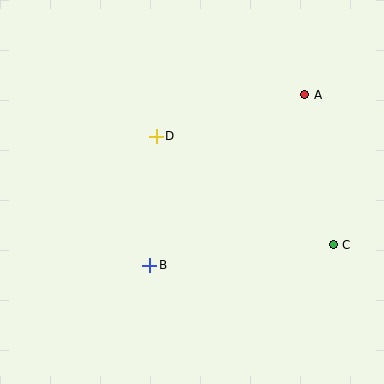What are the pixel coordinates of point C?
Point C is at (333, 245).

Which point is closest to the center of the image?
Point D at (156, 136) is closest to the center.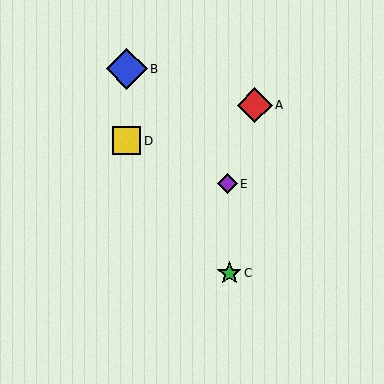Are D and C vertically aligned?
No, D is at x≈127 and C is at x≈229.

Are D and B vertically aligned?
Yes, both are at x≈127.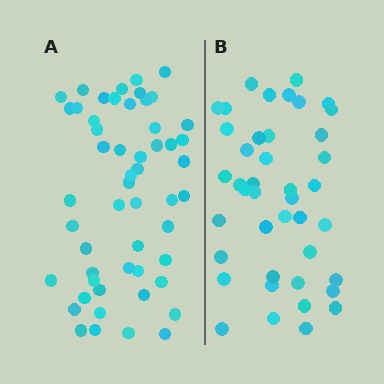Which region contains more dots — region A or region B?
Region A (the left region) has more dots.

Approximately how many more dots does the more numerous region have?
Region A has roughly 12 or so more dots than region B.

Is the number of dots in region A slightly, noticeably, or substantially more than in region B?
Region A has noticeably more, but not dramatically so. The ratio is roughly 1.3 to 1.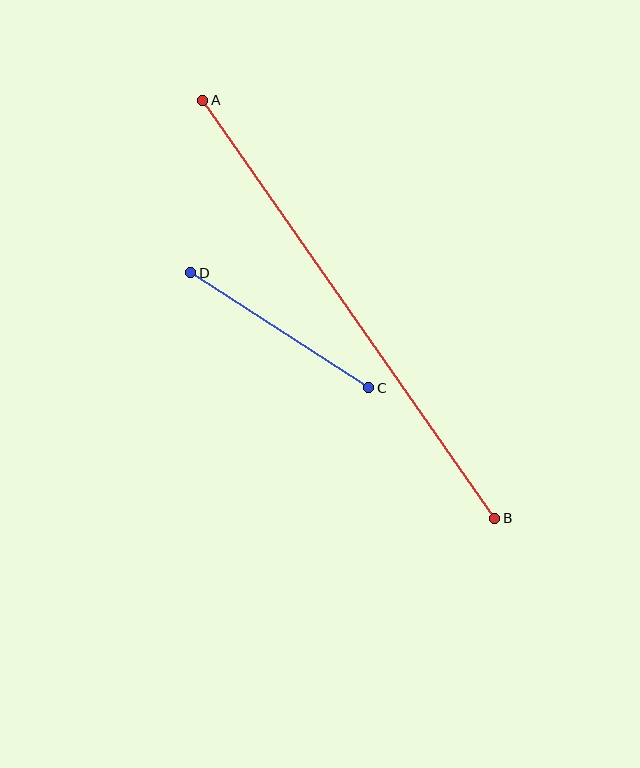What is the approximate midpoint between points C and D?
The midpoint is at approximately (280, 330) pixels.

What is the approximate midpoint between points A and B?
The midpoint is at approximately (349, 309) pixels.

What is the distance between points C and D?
The distance is approximately 212 pixels.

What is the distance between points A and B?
The distance is approximately 510 pixels.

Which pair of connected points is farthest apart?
Points A and B are farthest apart.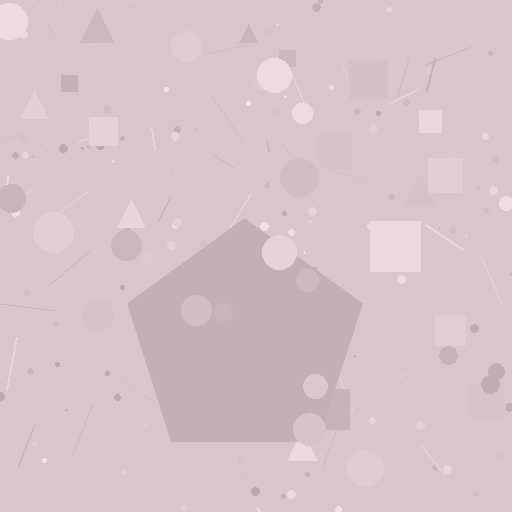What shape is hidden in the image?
A pentagon is hidden in the image.